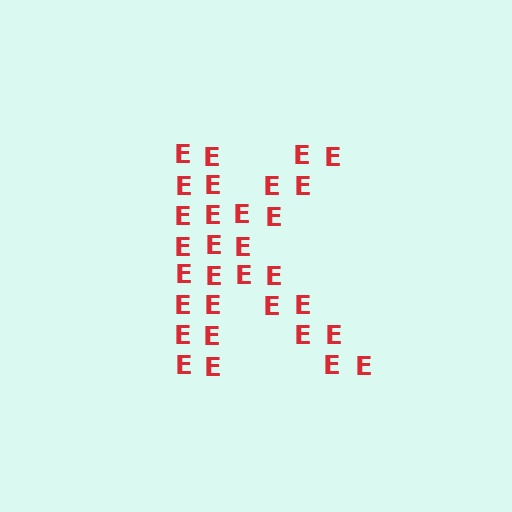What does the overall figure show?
The overall figure shows the letter K.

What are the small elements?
The small elements are letter E's.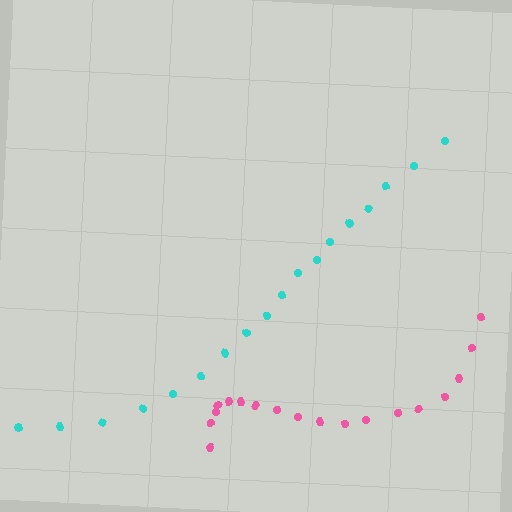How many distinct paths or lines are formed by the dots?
There are 2 distinct paths.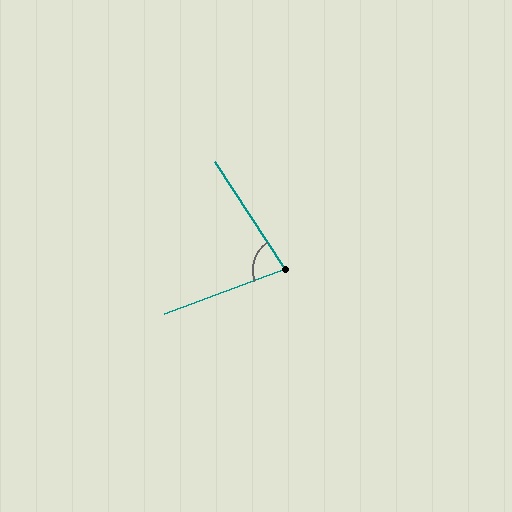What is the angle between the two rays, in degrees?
Approximately 77 degrees.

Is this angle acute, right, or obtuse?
It is acute.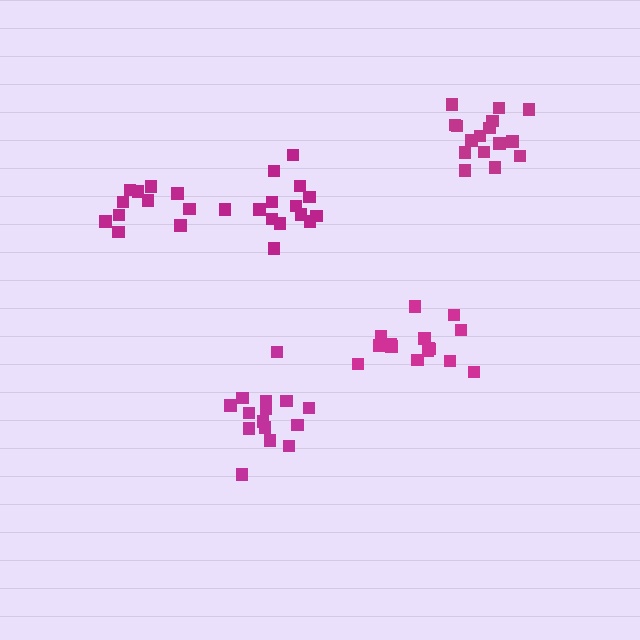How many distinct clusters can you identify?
There are 5 distinct clusters.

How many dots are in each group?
Group 1: 14 dots, Group 2: 15 dots, Group 3: 11 dots, Group 4: 15 dots, Group 5: 16 dots (71 total).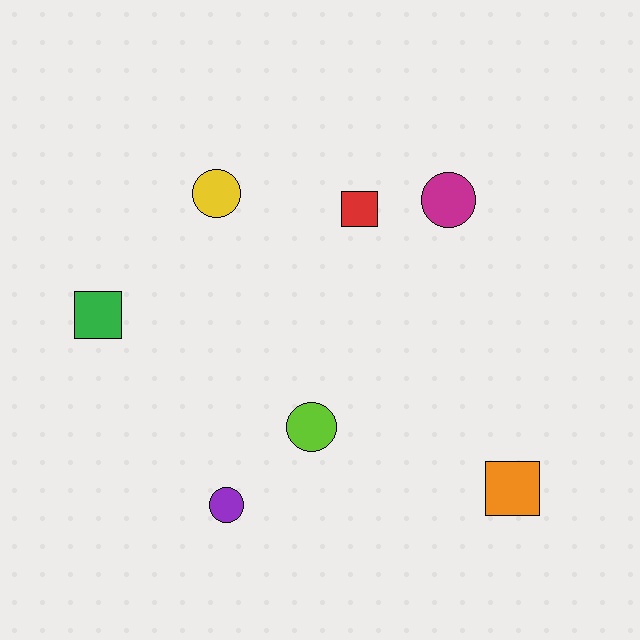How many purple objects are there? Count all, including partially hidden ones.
There is 1 purple object.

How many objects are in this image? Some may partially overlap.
There are 7 objects.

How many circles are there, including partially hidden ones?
There are 4 circles.